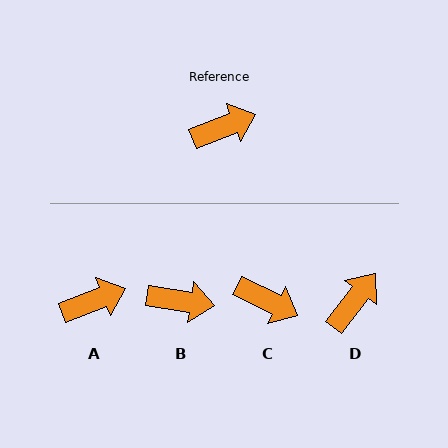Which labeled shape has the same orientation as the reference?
A.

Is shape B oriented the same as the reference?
No, it is off by about 30 degrees.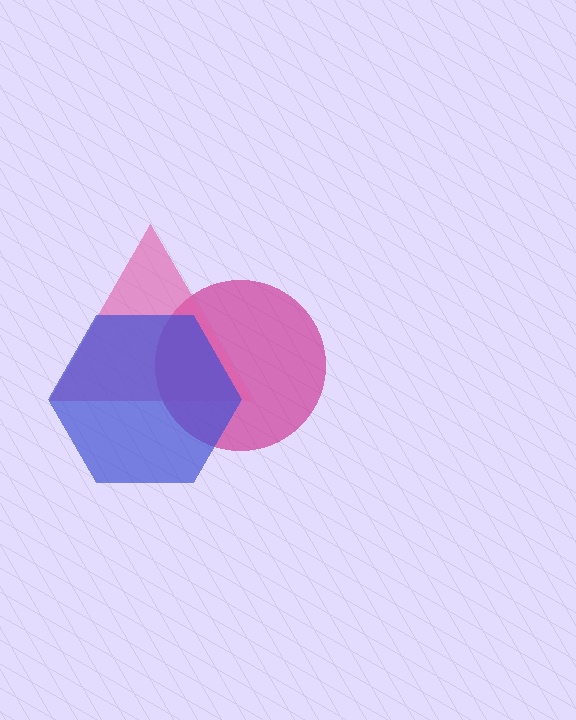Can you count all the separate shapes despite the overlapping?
Yes, there are 3 separate shapes.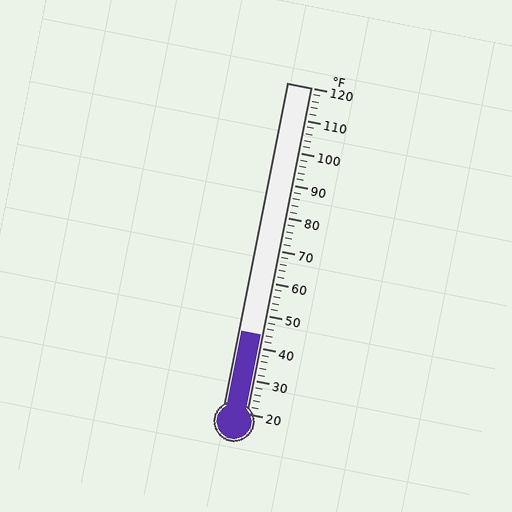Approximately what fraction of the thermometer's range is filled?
The thermometer is filled to approximately 25% of its range.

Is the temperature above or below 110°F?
The temperature is below 110°F.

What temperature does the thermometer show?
The thermometer shows approximately 44°F.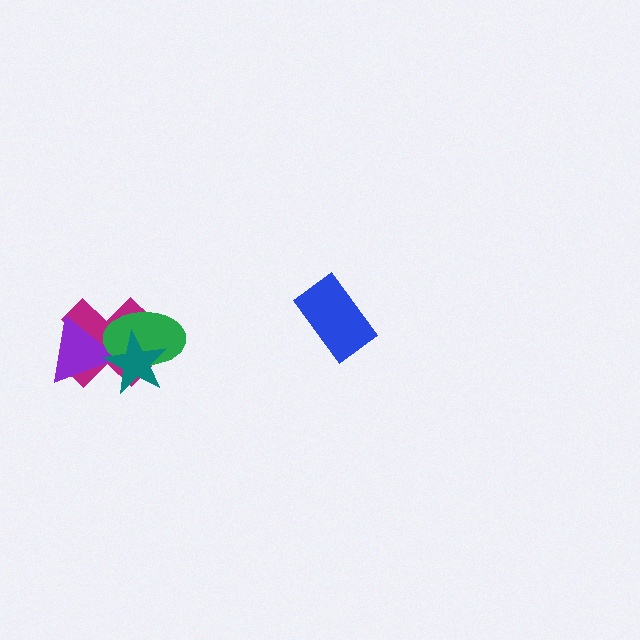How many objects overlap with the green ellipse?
3 objects overlap with the green ellipse.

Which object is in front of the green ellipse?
The teal star is in front of the green ellipse.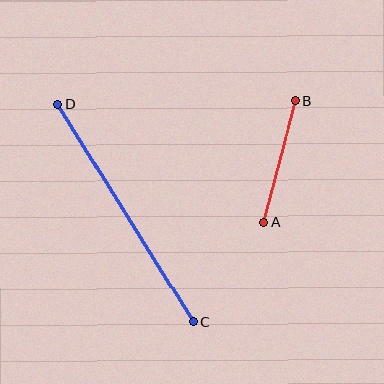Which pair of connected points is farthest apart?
Points C and D are farthest apart.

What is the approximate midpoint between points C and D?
The midpoint is at approximately (125, 213) pixels.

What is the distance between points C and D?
The distance is approximately 256 pixels.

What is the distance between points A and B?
The distance is approximately 125 pixels.